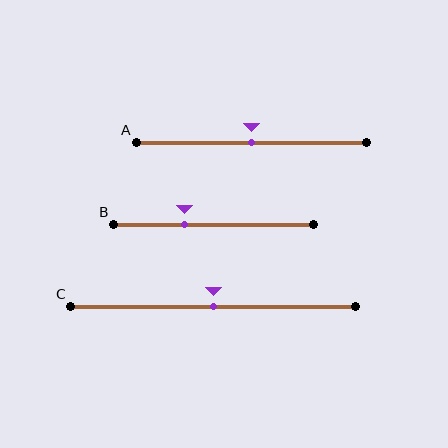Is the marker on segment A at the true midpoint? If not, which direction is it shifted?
Yes, the marker on segment A is at the true midpoint.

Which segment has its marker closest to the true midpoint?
Segment A has its marker closest to the true midpoint.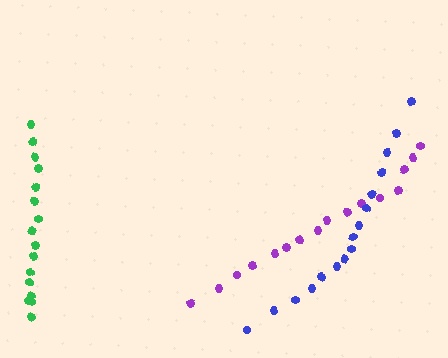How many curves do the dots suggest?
There are 3 distinct paths.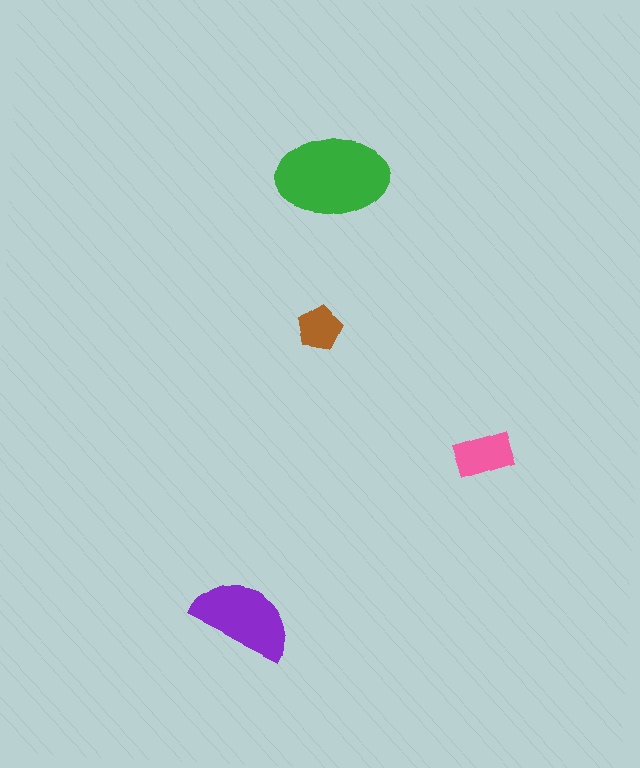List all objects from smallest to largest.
The brown pentagon, the pink rectangle, the purple semicircle, the green ellipse.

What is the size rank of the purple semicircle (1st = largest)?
2nd.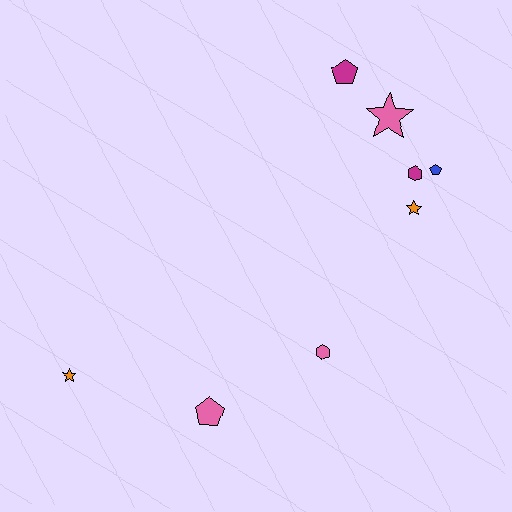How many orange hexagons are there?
There are no orange hexagons.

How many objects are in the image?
There are 8 objects.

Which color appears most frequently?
Pink, with 3 objects.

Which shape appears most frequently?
Pentagon, with 3 objects.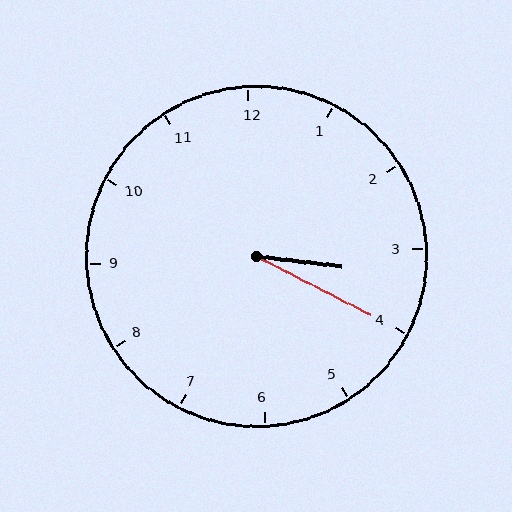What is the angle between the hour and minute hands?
Approximately 20 degrees.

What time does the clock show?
3:20.